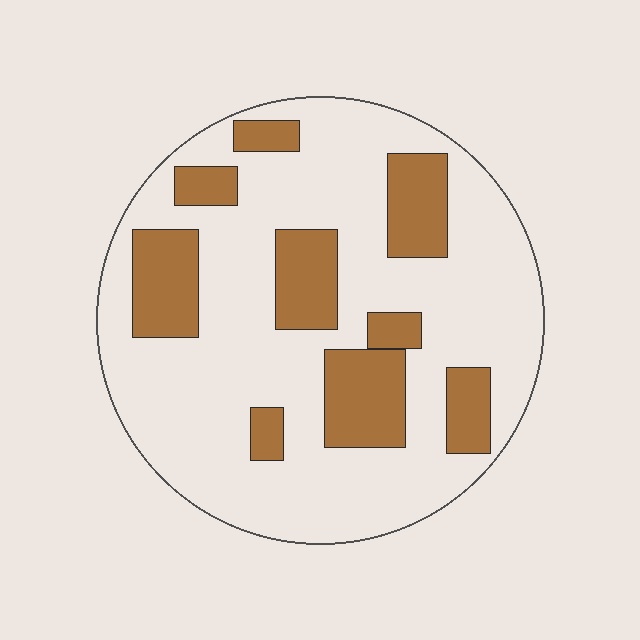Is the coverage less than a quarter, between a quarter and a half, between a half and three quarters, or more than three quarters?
Between a quarter and a half.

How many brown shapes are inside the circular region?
9.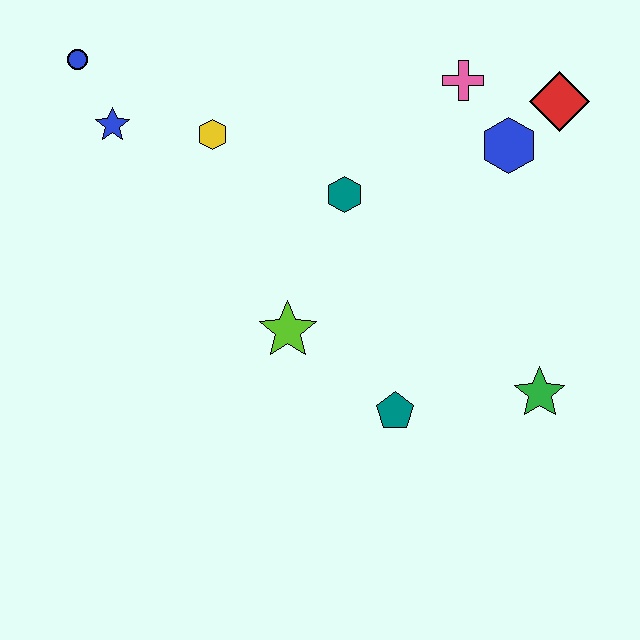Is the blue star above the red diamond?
No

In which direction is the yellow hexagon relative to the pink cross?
The yellow hexagon is to the left of the pink cross.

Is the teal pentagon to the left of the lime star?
No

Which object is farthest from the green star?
The blue circle is farthest from the green star.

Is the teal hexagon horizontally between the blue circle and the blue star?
No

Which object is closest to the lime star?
The teal pentagon is closest to the lime star.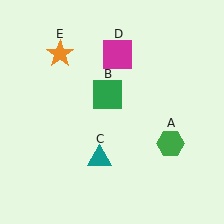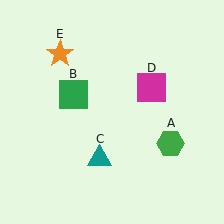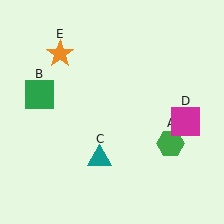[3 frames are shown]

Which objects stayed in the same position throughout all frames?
Green hexagon (object A) and teal triangle (object C) and orange star (object E) remained stationary.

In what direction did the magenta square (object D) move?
The magenta square (object D) moved down and to the right.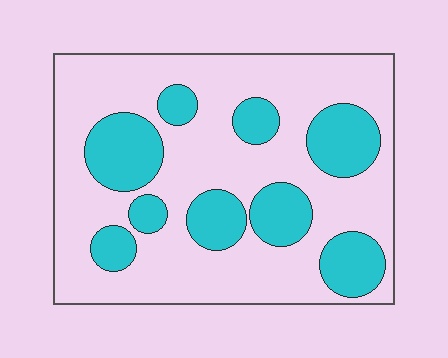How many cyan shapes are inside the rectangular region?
9.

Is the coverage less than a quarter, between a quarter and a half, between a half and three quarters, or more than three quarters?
Between a quarter and a half.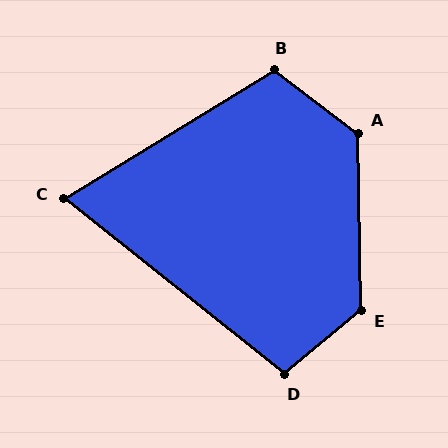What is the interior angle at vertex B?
Approximately 111 degrees (obtuse).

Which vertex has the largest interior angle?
E, at approximately 129 degrees.